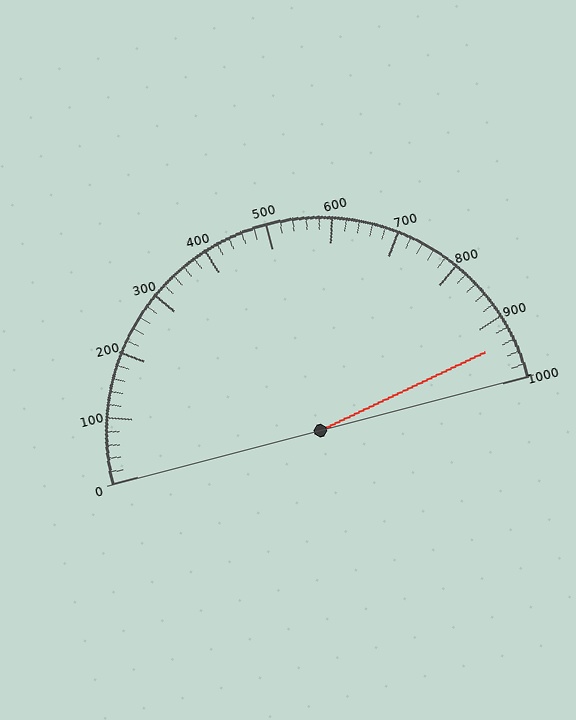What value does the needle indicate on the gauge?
The needle indicates approximately 940.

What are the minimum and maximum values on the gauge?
The gauge ranges from 0 to 1000.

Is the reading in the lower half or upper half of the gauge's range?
The reading is in the upper half of the range (0 to 1000).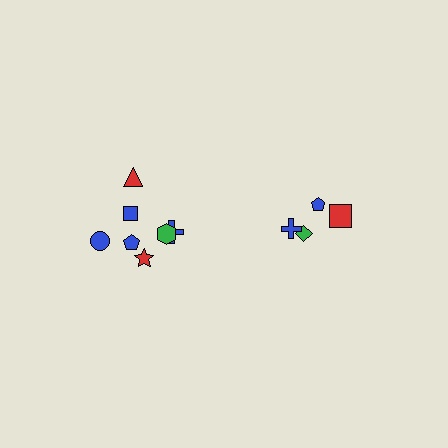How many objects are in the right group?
There are 4 objects.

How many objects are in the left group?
There are 7 objects.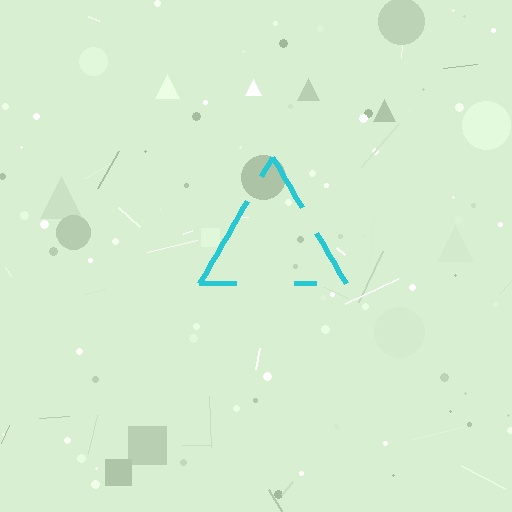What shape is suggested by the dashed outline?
The dashed outline suggests a triangle.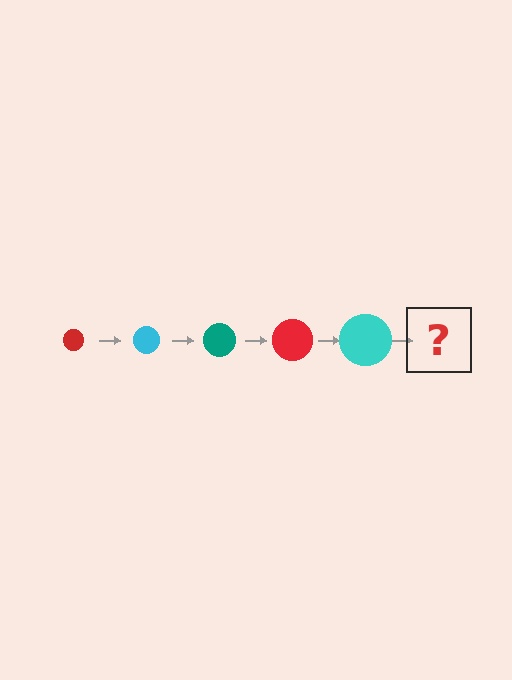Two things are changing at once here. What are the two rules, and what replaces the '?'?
The two rules are that the circle grows larger each step and the color cycles through red, cyan, and teal. The '?' should be a teal circle, larger than the previous one.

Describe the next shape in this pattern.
It should be a teal circle, larger than the previous one.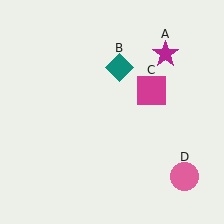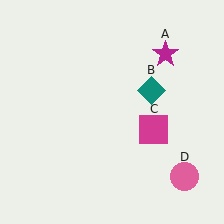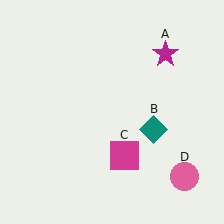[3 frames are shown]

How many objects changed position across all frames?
2 objects changed position: teal diamond (object B), magenta square (object C).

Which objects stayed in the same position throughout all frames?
Magenta star (object A) and pink circle (object D) remained stationary.